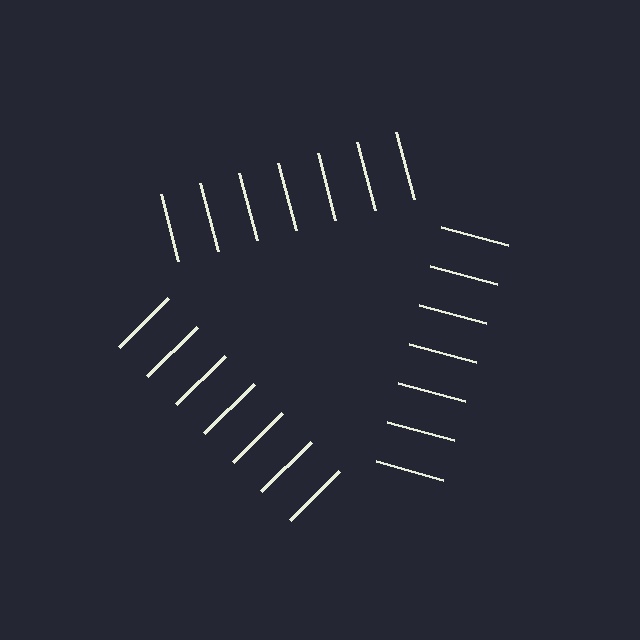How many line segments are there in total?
21 — 7 along each of the 3 edges.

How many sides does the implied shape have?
3 sides — the line-ends trace a triangle.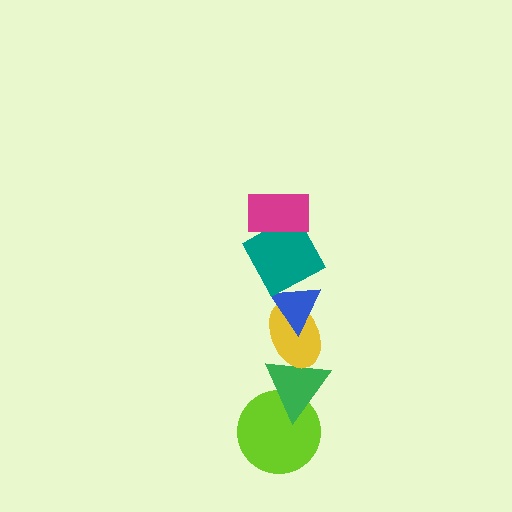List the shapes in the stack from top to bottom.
From top to bottom: the magenta rectangle, the teal square, the blue triangle, the yellow ellipse, the green triangle, the lime circle.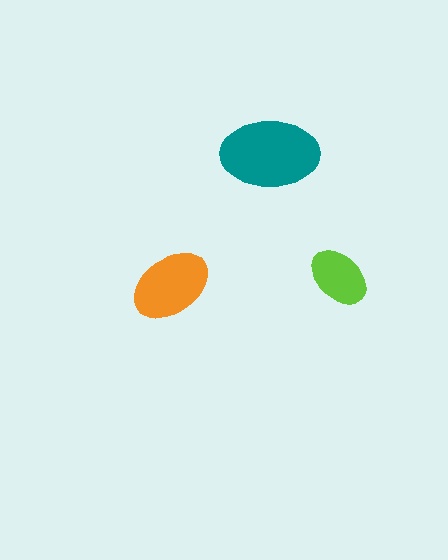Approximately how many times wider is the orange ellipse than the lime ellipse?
About 1.5 times wider.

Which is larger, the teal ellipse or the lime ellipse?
The teal one.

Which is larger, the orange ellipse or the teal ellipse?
The teal one.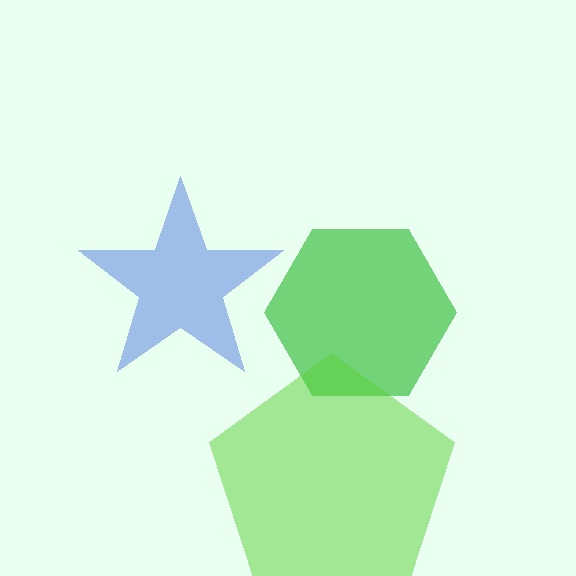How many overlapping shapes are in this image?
There are 3 overlapping shapes in the image.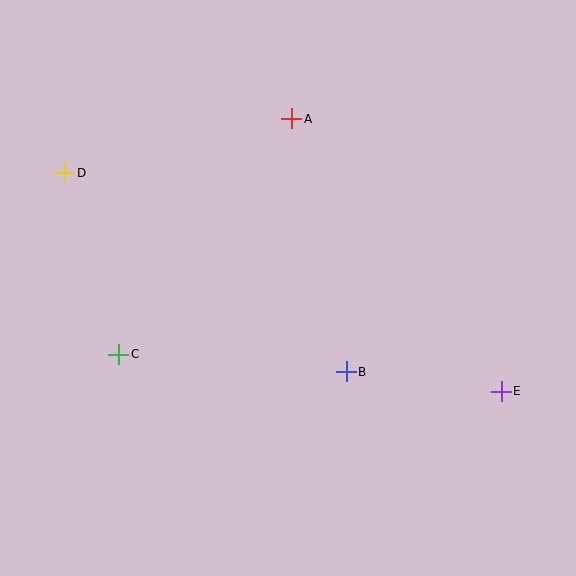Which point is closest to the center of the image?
Point B at (346, 372) is closest to the center.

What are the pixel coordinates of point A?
Point A is at (292, 119).